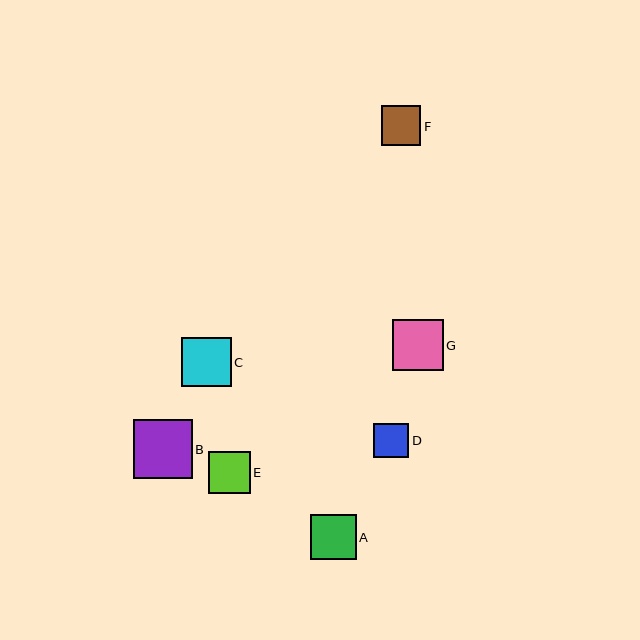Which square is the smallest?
Square D is the smallest with a size of approximately 35 pixels.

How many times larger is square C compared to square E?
Square C is approximately 1.2 times the size of square E.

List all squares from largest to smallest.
From largest to smallest: B, G, C, A, E, F, D.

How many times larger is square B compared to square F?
Square B is approximately 1.5 times the size of square F.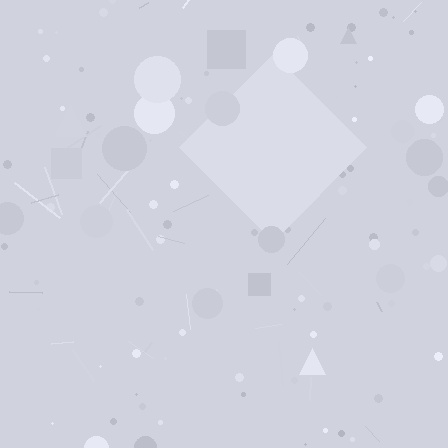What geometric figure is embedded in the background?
A diamond is embedded in the background.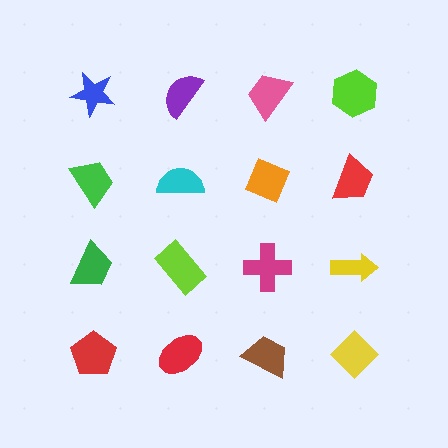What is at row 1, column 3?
A pink trapezoid.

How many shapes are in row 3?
4 shapes.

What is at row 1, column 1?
A blue star.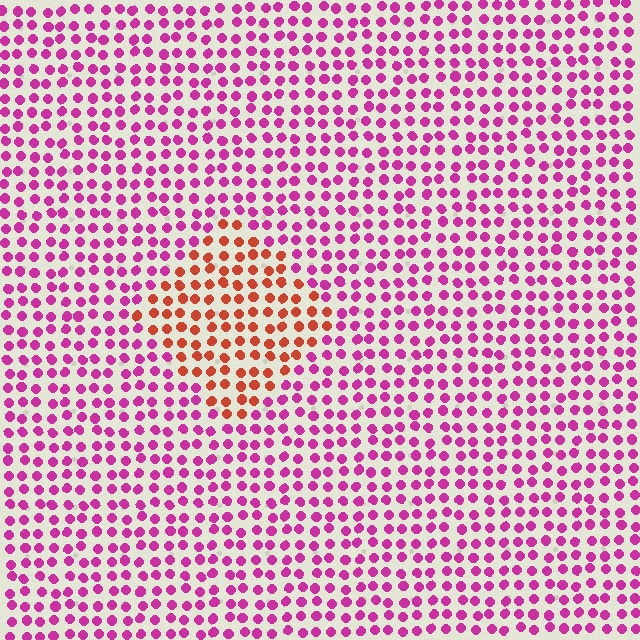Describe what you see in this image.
The image is filled with small magenta elements in a uniform arrangement. A diamond-shaped region is visible where the elements are tinted to a slightly different hue, forming a subtle color boundary.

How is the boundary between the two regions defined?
The boundary is defined purely by a slight shift in hue (about 52 degrees). Spacing, size, and orientation are identical on both sides.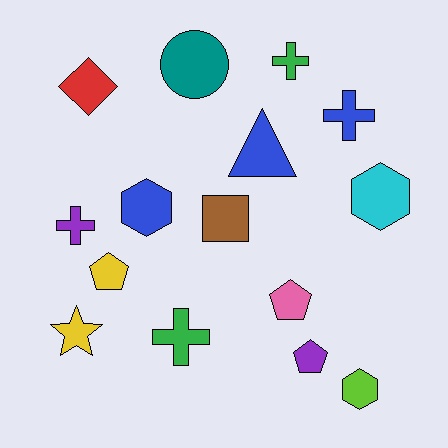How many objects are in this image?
There are 15 objects.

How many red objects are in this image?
There is 1 red object.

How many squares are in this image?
There is 1 square.